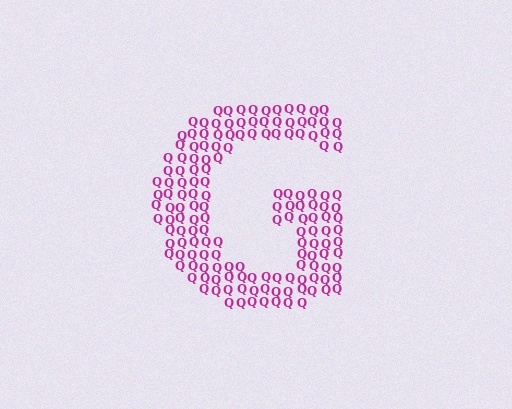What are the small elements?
The small elements are letter Q's.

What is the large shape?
The large shape is the letter G.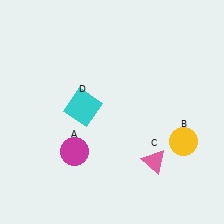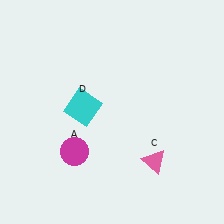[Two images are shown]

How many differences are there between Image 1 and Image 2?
There is 1 difference between the two images.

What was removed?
The yellow circle (B) was removed in Image 2.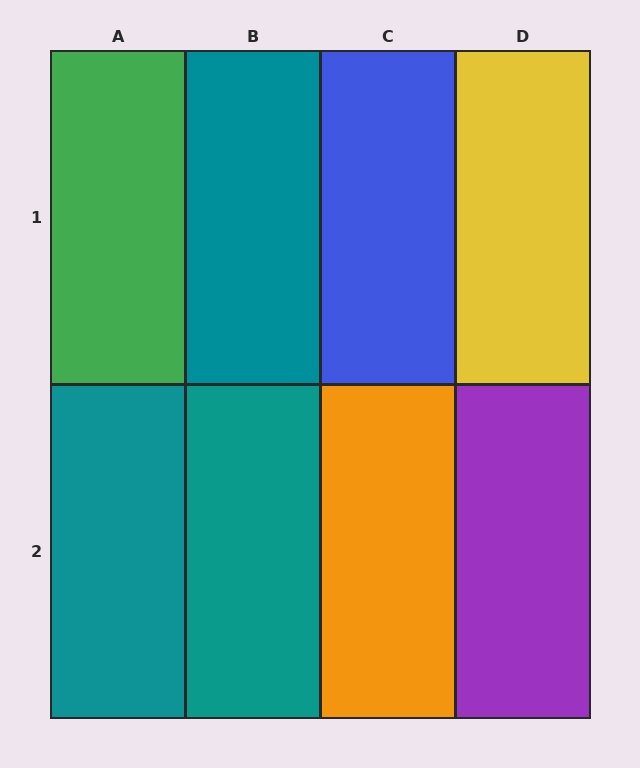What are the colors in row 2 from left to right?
Teal, teal, orange, purple.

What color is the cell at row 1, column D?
Yellow.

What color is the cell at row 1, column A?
Green.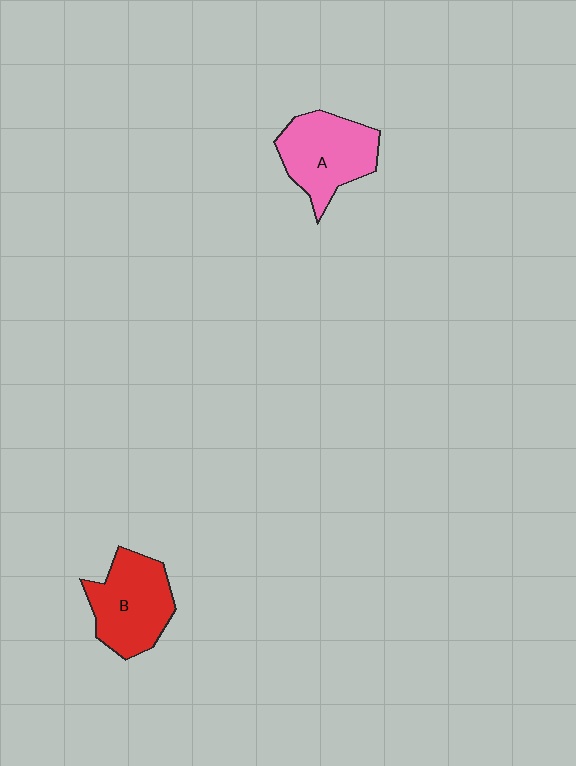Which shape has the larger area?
Shape B (red).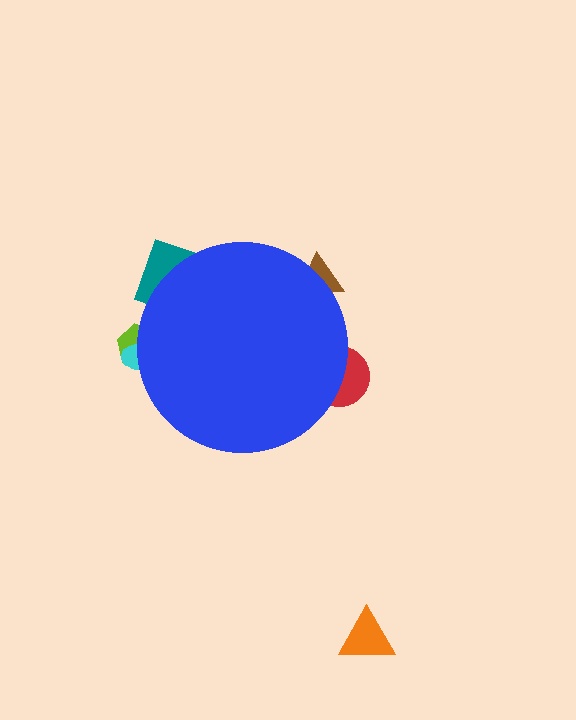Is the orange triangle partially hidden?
No, the orange triangle is fully visible.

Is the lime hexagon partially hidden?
Yes, the lime hexagon is partially hidden behind the blue circle.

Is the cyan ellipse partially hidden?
Yes, the cyan ellipse is partially hidden behind the blue circle.